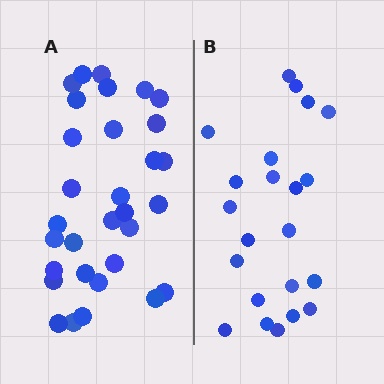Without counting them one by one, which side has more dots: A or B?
Region A (the left region) has more dots.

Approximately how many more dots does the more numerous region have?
Region A has roughly 8 or so more dots than region B.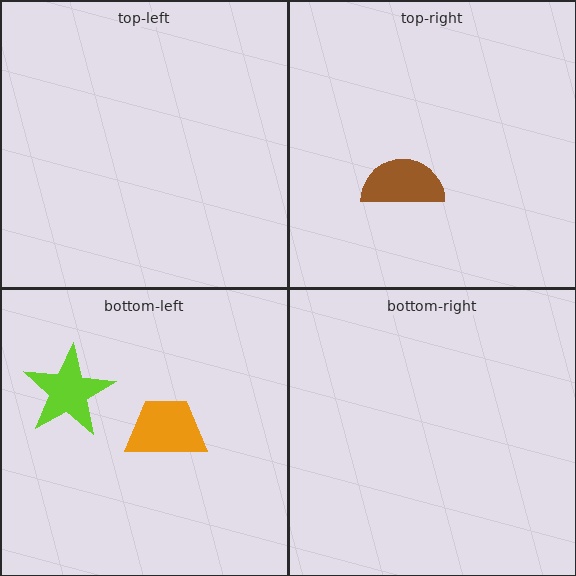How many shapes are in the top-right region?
1.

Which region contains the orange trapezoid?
The bottom-left region.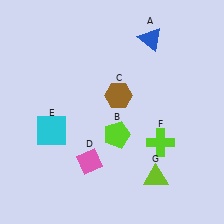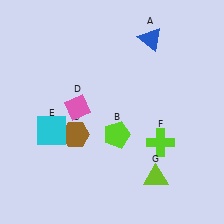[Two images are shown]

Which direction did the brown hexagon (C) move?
The brown hexagon (C) moved left.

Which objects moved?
The objects that moved are: the brown hexagon (C), the pink diamond (D).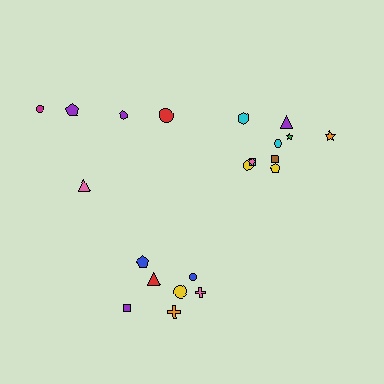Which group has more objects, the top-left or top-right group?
The top-right group.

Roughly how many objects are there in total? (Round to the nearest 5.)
Roughly 20 objects in total.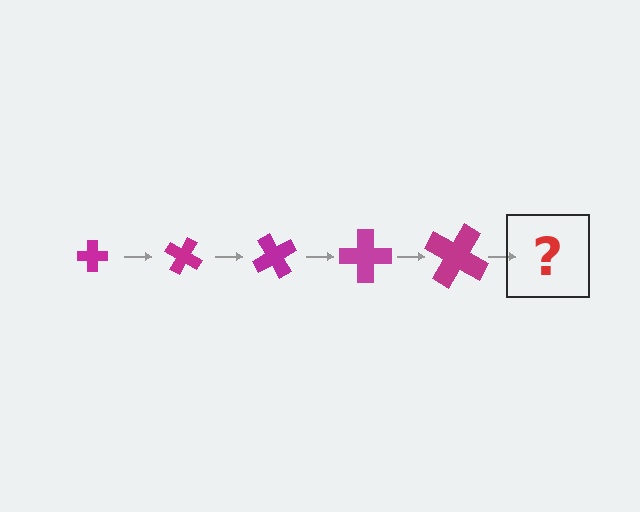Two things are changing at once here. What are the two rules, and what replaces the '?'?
The two rules are that the cross grows larger each step and it rotates 30 degrees each step. The '?' should be a cross, larger than the previous one and rotated 150 degrees from the start.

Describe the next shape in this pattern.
It should be a cross, larger than the previous one and rotated 150 degrees from the start.